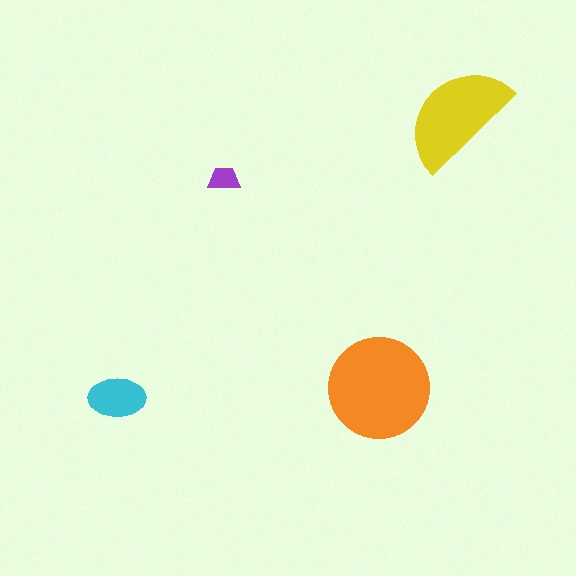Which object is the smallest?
The purple trapezoid.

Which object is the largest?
The orange circle.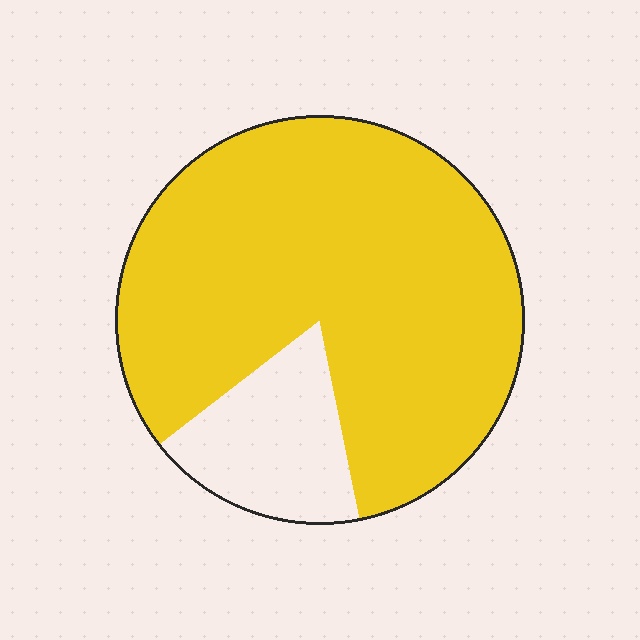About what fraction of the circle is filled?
About five sixths (5/6).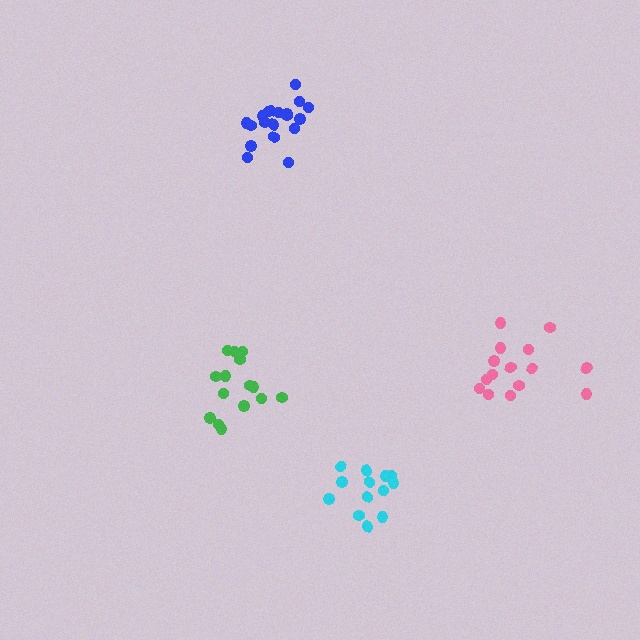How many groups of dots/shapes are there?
There are 4 groups.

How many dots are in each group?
Group 1: 13 dots, Group 2: 15 dots, Group 3: 15 dots, Group 4: 19 dots (62 total).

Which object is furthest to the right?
The pink cluster is rightmost.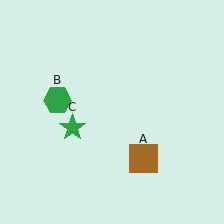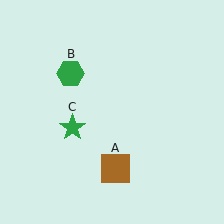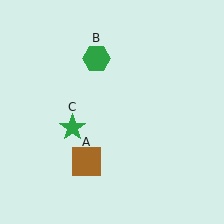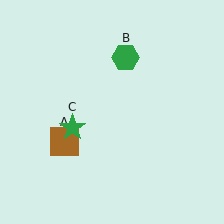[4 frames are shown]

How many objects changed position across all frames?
2 objects changed position: brown square (object A), green hexagon (object B).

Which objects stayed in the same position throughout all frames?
Green star (object C) remained stationary.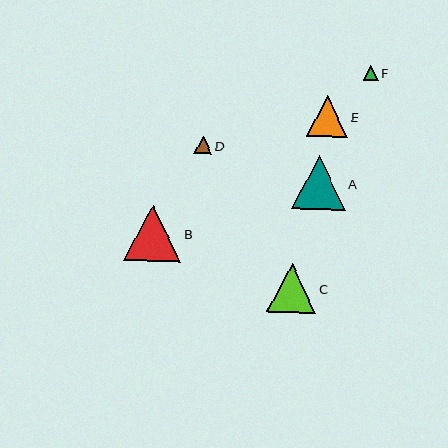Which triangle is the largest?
Triangle B is the largest with a size of approximately 57 pixels.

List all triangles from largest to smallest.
From largest to smallest: B, A, C, E, D, F.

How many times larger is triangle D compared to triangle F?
Triangle D is approximately 1.2 times the size of triangle F.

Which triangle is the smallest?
Triangle F is the smallest with a size of approximately 15 pixels.